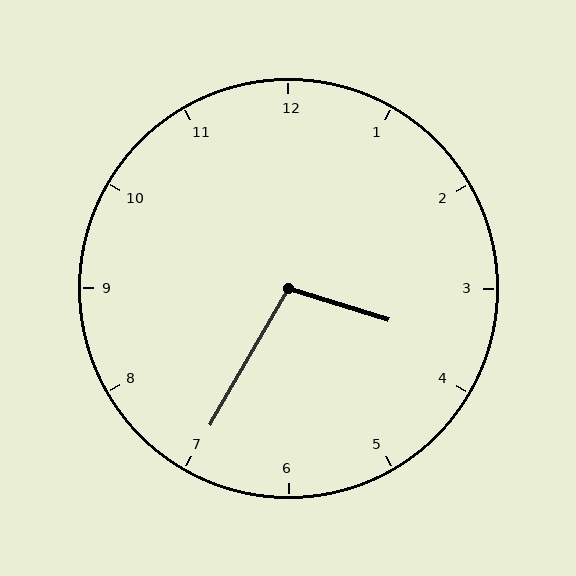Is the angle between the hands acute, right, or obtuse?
It is obtuse.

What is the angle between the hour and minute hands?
Approximately 102 degrees.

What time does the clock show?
3:35.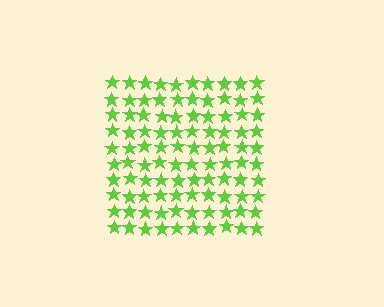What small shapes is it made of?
It is made of small stars.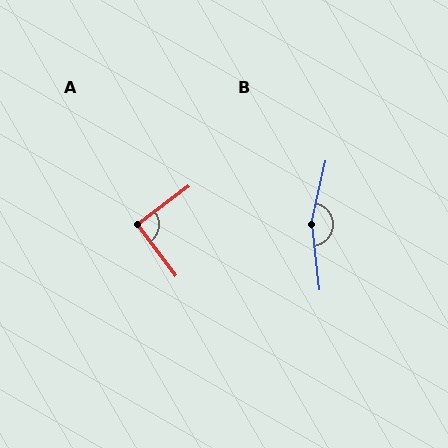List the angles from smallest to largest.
A (90°), B (160°).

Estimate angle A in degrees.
Approximately 90 degrees.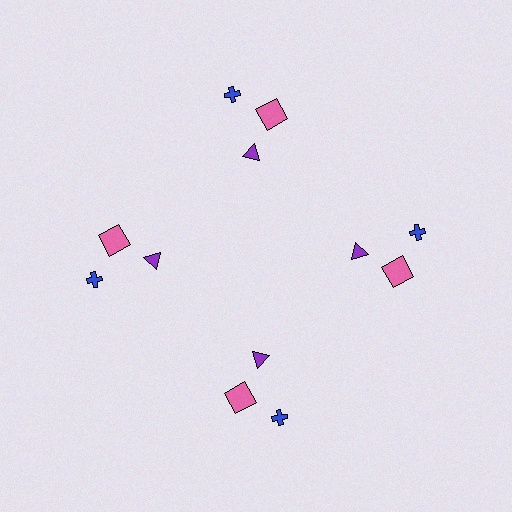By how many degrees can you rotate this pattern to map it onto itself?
The pattern maps onto itself every 90 degrees of rotation.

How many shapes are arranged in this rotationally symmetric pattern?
There are 12 shapes, arranged in 4 groups of 3.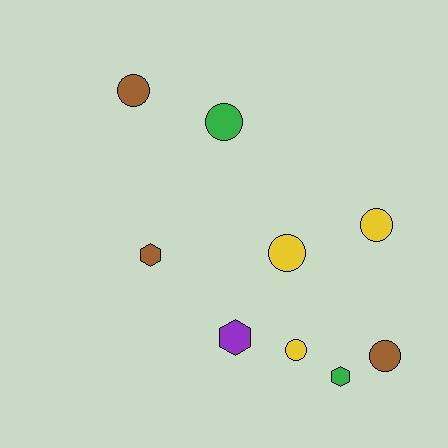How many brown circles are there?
There are 2 brown circles.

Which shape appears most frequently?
Circle, with 6 objects.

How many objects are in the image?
There are 9 objects.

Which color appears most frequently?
Brown, with 3 objects.